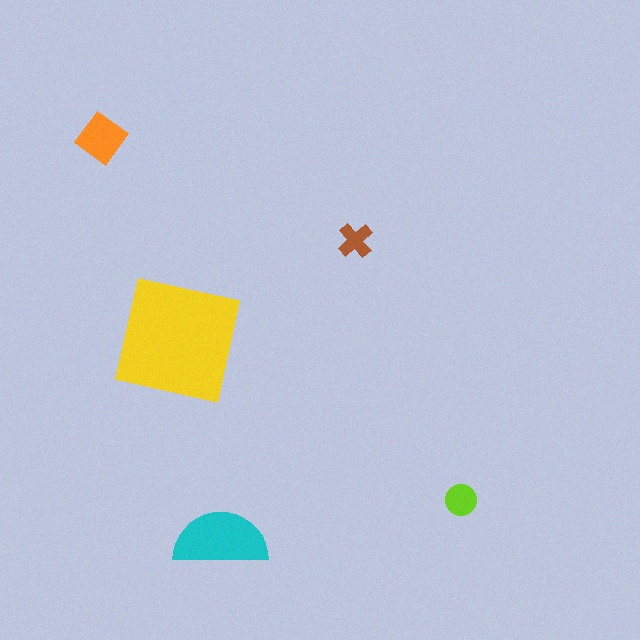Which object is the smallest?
The brown cross.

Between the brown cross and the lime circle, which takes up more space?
The lime circle.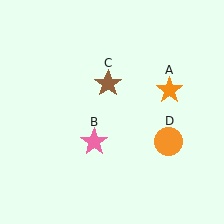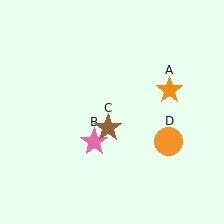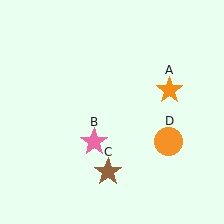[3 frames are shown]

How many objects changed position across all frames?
1 object changed position: brown star (object C).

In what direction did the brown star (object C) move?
The brown star (object C) moved down.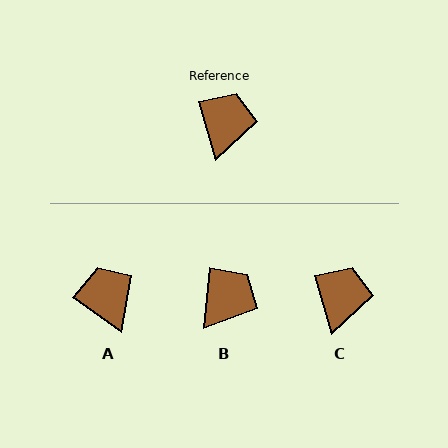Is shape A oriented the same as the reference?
No, it is off by about 38 degrees.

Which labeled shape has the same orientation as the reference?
C.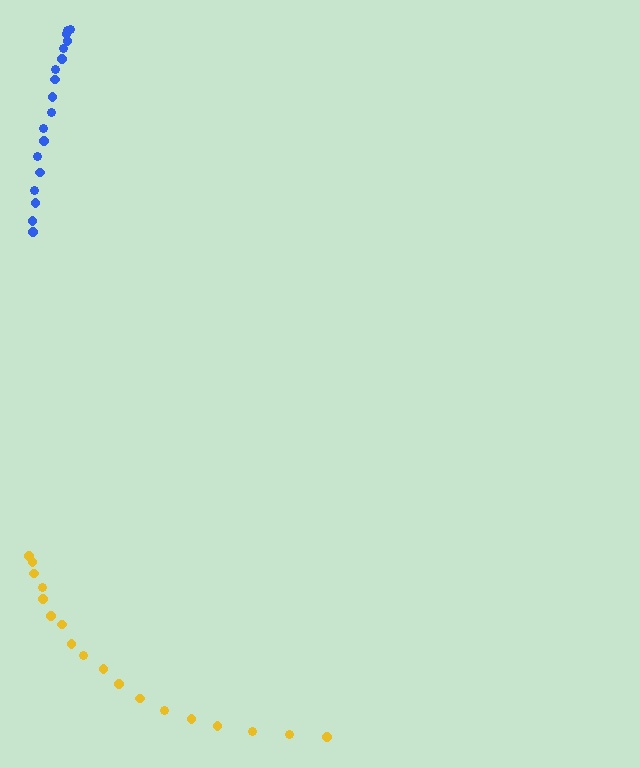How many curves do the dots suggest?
There are 2 distinct paths.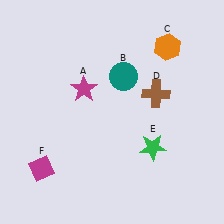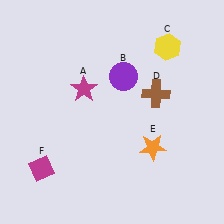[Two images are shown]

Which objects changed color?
B changed from teal to purple. C changed from orange to yellow. E changed from green to orange.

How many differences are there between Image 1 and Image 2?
There are 3 differences between the two images.